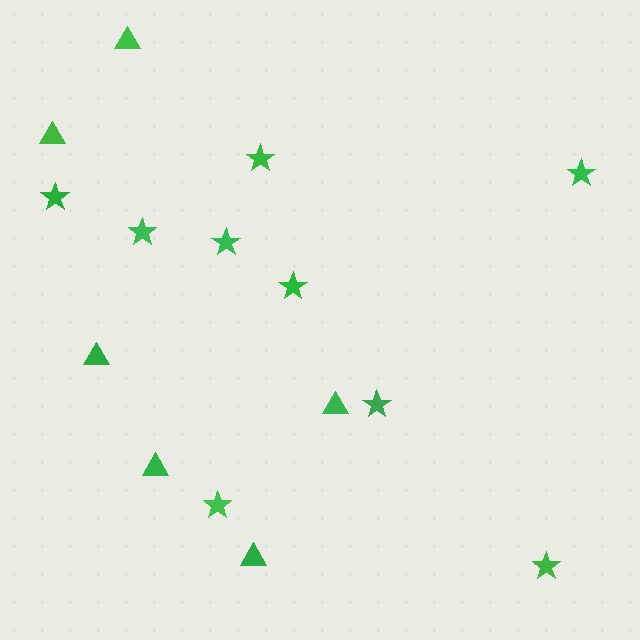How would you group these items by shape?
There are 2 groups: one group of stars (9) and one group of triangles (6).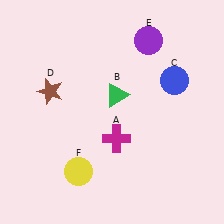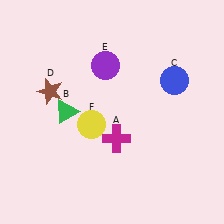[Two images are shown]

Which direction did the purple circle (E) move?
The purple circle (E) moved left.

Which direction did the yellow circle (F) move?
The yellow circle (F) moved up.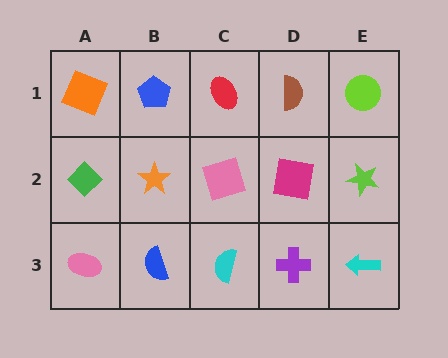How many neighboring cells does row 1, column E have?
2.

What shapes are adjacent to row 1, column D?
A magenta square (row 2, column D), a red ellipse (row 1, column C), a lime circle (row 1, column E).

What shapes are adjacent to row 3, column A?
A green diamond (row 2, column A), a blue semicircle (row 3, column B).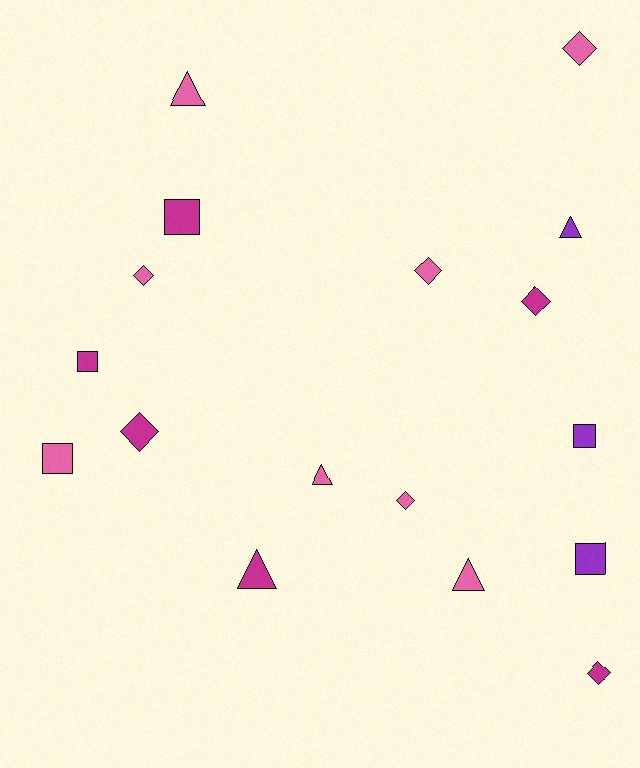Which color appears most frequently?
Pink, with 8 objects.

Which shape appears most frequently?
Diamond, with 7 objects.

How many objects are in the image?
There are 17 objects.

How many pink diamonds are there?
There are 4 pink diamonds.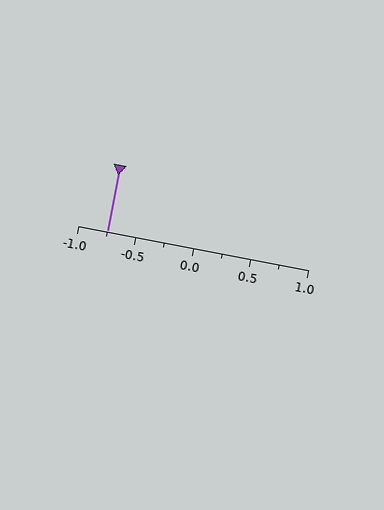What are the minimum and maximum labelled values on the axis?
The axis runs from -1.0 to 1.0.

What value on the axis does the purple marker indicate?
The marker indicates approximately -0.75.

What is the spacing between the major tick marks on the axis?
The major ticks are spaced 0.5 apart.